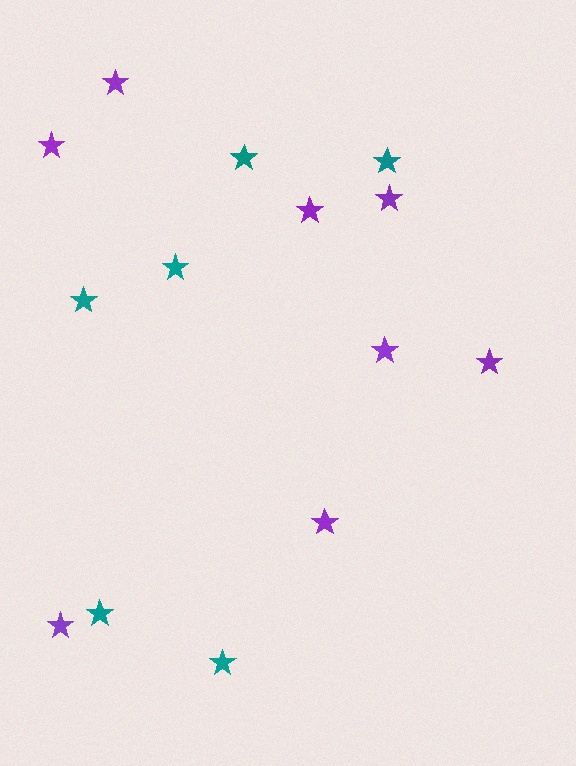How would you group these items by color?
There are 2 groups: one group of teal stars (6) and one group of purple stars (8).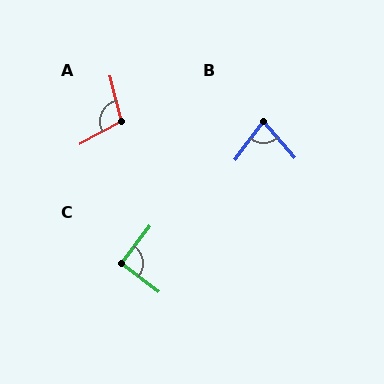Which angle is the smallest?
B, at approximately 78 degrees.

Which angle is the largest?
A, at approximately 105 degrees.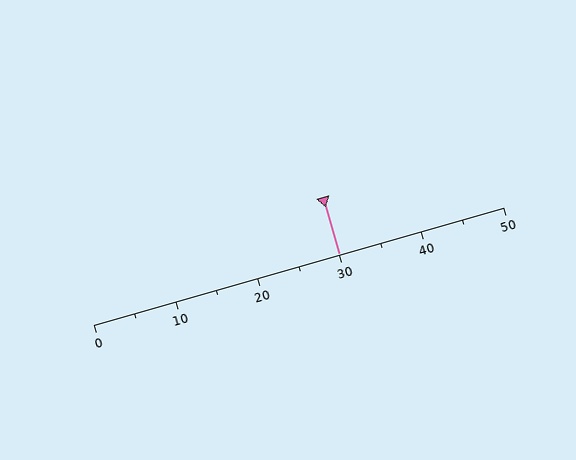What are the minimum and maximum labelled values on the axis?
The axis runs from 0 to 50.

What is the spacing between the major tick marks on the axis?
The major ticks are spaced 10 apart.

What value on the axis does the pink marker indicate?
The marker indicates approximately 30.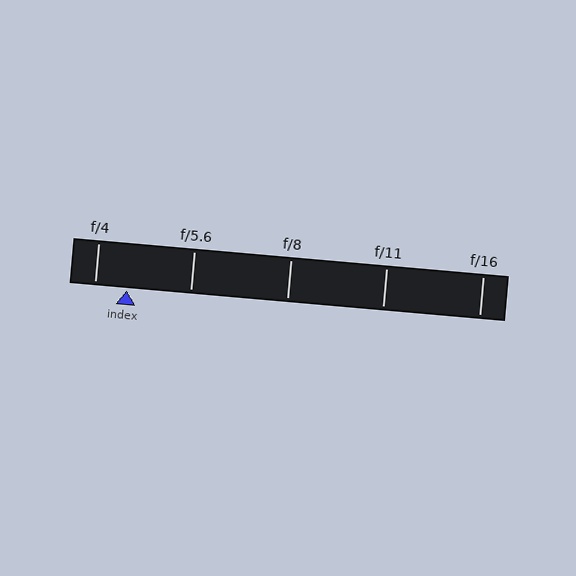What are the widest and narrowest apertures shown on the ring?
The widest aperture shown is f/4 and the narrowest is f/16.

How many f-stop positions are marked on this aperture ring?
There are 5 f-stop positions marked.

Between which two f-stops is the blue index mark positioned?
The index mark is between f/4 and f/5.6.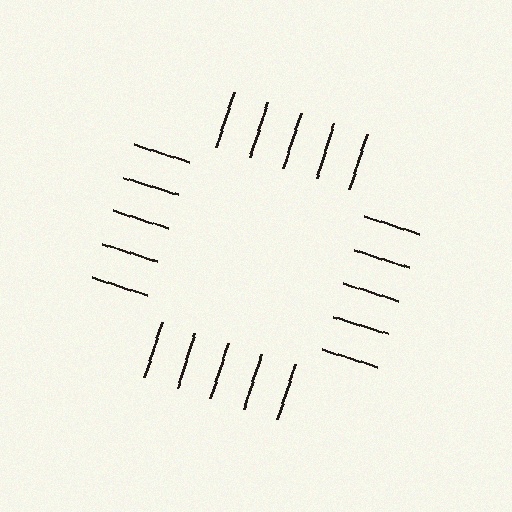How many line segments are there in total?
20 — 5 along each of the 4 edges.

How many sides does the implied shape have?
4 sides — the line-ends trace a square.